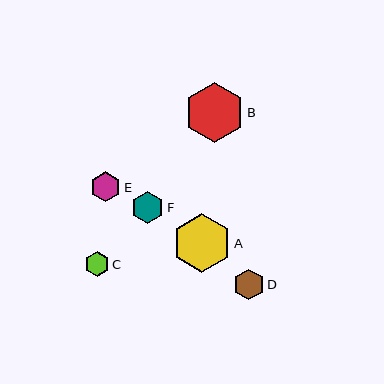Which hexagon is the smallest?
Hexagon C is the smallest with a size of approximately 24 pixels.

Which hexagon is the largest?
Hexagon B is the largest with a size of approximately 60 pixels.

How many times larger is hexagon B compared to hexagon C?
Hexagon B is approximately 2.5 times the size of hexagon C.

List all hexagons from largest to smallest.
From largest to smallest: B, A, F, D, E, C.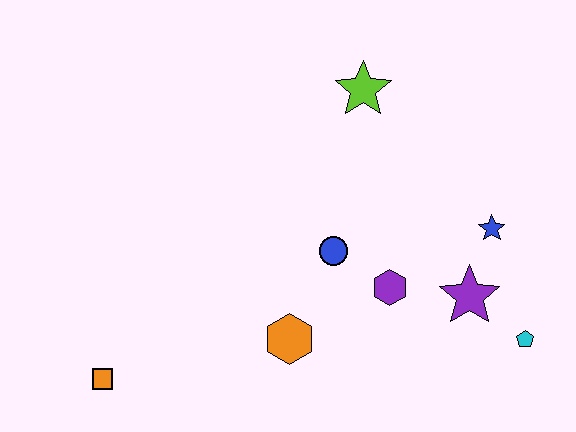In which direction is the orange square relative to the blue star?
The orange square is to the left of the blue star.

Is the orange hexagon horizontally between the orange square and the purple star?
Yes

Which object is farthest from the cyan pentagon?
The orange square is farthest from the cyan pentagon.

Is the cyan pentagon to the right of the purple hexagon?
Yes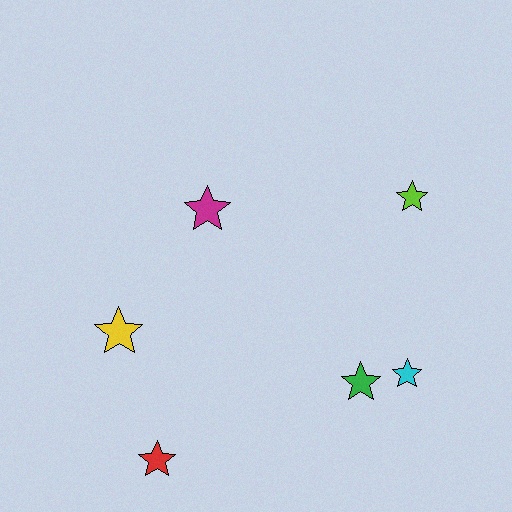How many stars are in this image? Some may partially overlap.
There are 6 stars.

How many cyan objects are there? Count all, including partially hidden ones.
There is 1 cyan object.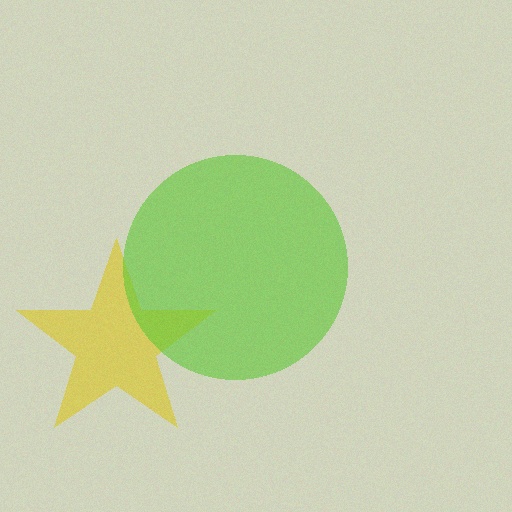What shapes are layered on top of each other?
The layered shapes are: a yellow star, a lime circle.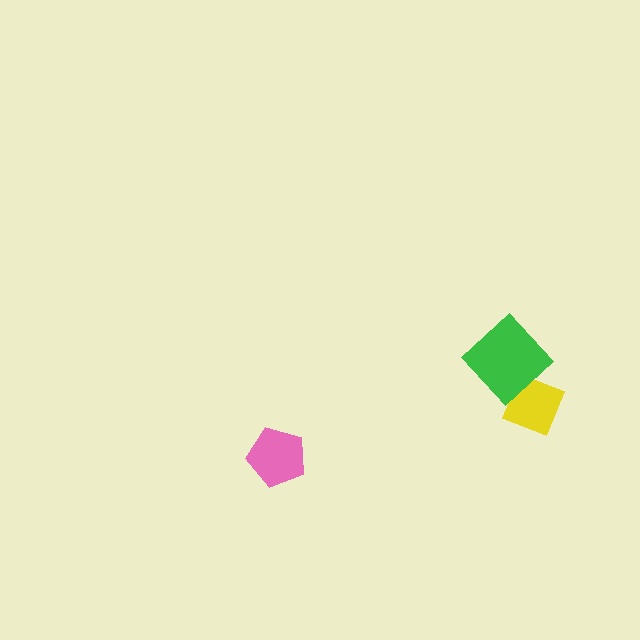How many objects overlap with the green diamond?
1 object overlaps with the green diamond.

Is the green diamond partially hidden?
No, no other shape covers it.